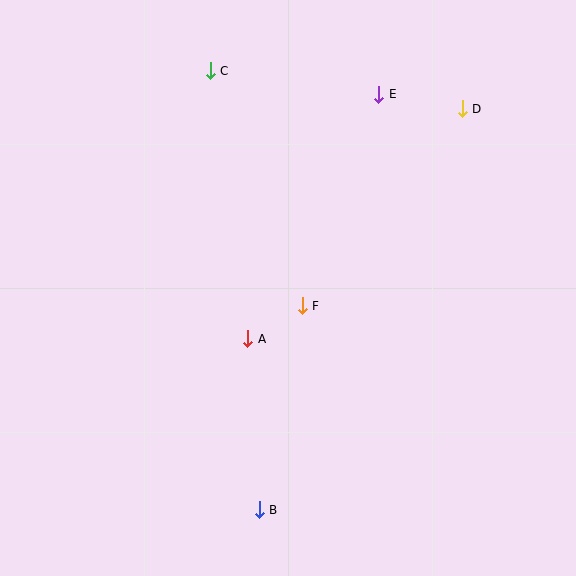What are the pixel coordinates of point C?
Point C is at (210, 71).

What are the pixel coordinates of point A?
Point A is at (248, 339).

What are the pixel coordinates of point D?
Point D is at (462, 109).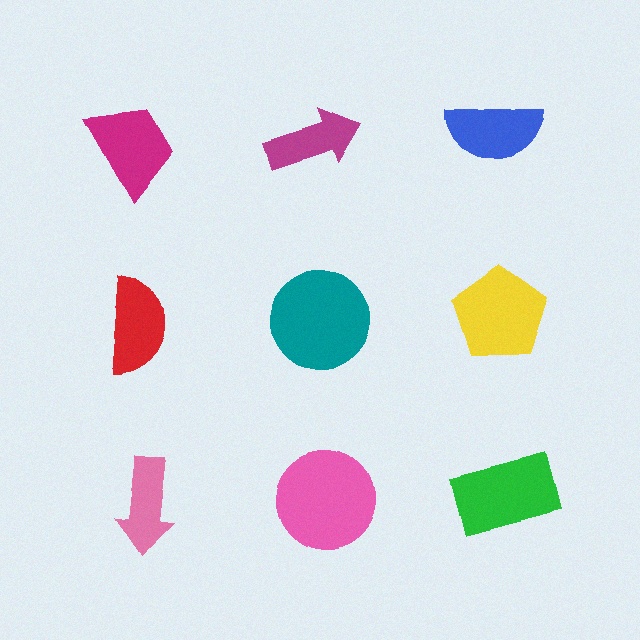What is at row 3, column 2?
A pink circle.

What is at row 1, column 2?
A magenta arrow.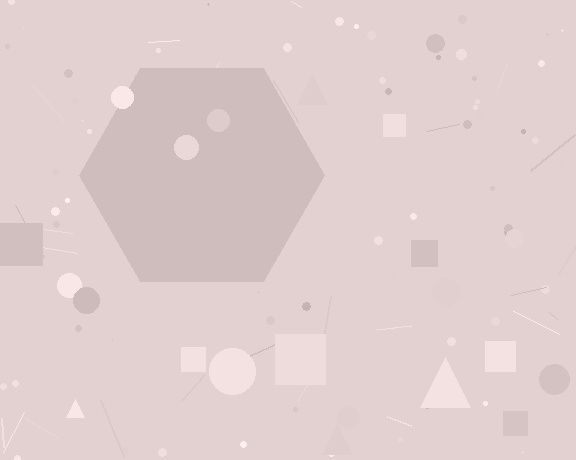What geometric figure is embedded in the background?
A hexagon is embedded in the background.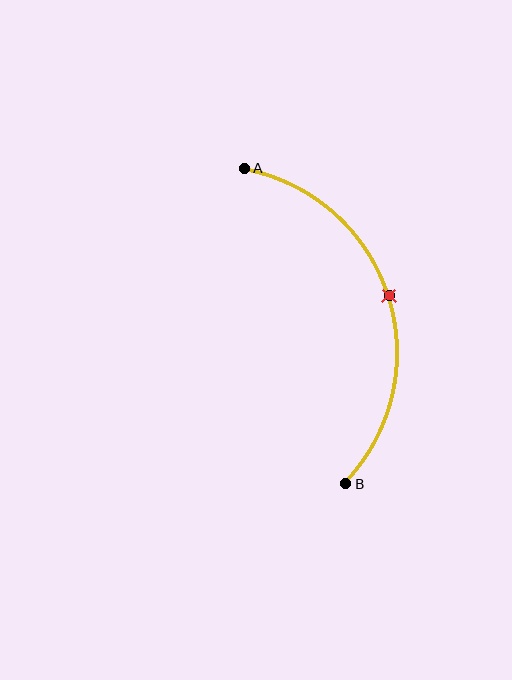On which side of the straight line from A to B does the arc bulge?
The arc bulges to the right of the straight line connecting A and B.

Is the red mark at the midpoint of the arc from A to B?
Yes. The red mark lies on the arc at equal arc-length from both A and B — it is the arc midpoint.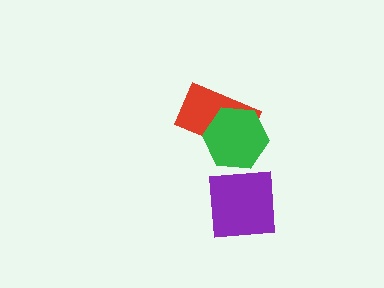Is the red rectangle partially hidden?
Yes, it is partially covered by another shape.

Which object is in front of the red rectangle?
The green hexagon is in front of the red rectangle.